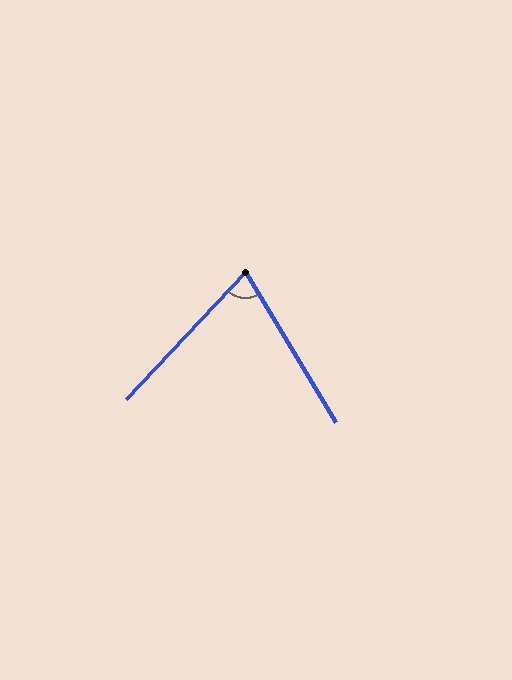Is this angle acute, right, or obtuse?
It is acute.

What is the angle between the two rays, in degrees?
Approximately 74 degrees.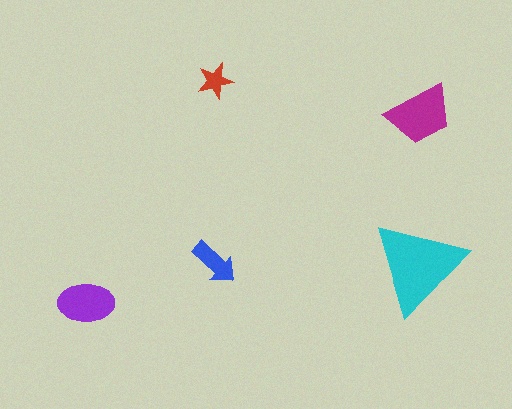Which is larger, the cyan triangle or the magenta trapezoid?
The cyan triangle.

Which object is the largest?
The cyan triangle.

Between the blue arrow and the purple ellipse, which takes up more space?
The purple ellipse.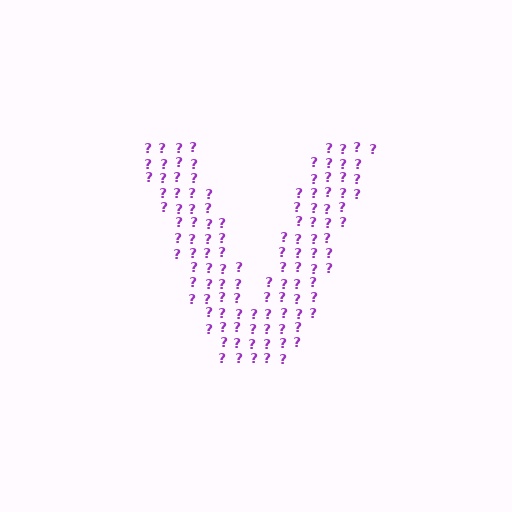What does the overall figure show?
The overall figure shows the letter V.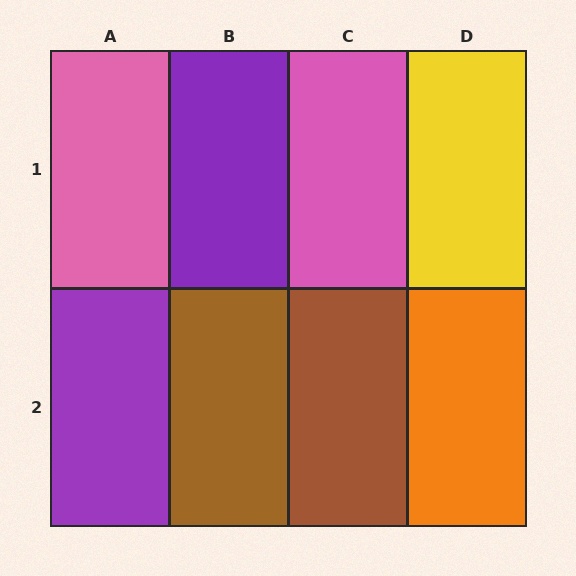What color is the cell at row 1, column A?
Pink.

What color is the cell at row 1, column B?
Purple.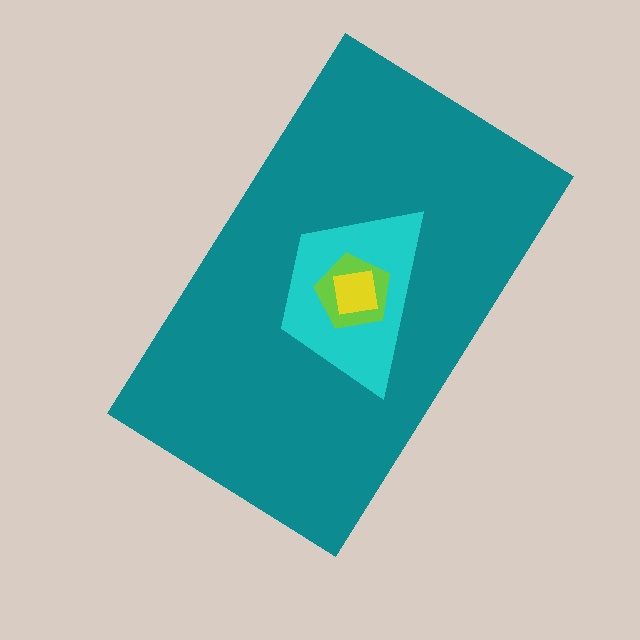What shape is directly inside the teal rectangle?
The cyan trapezoid.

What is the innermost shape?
The yellow square.